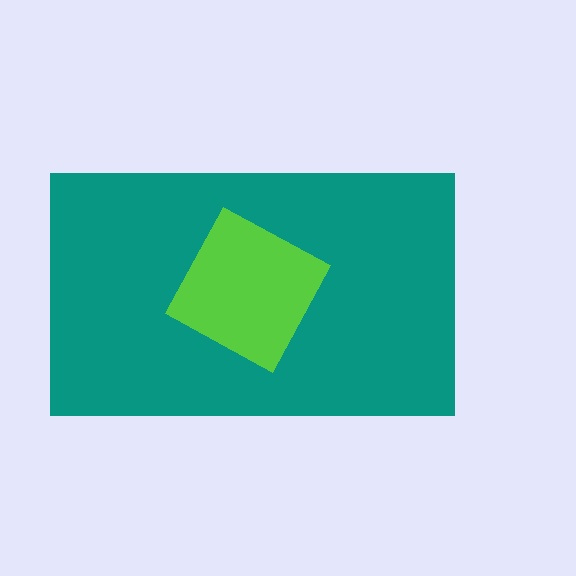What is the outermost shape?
The teal rectangle.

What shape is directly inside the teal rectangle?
The lime square.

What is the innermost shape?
The lime square.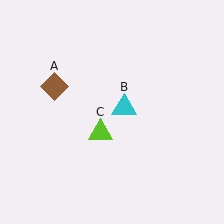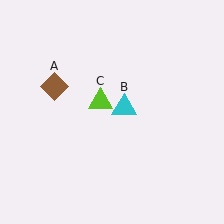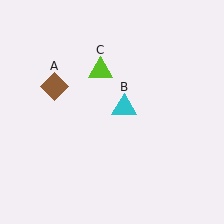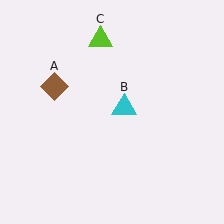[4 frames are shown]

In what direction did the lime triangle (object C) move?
The lime triangle (object C) moved up.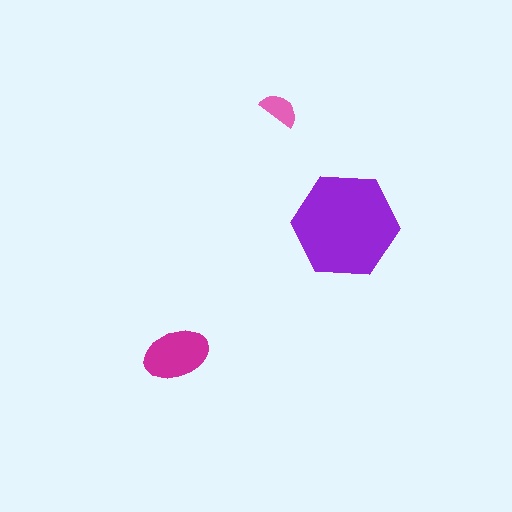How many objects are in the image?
There are 3 objects in the image.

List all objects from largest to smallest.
The purple hexagon, the magenta ellipse, the pink semicircle.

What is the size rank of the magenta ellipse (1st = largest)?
2nd.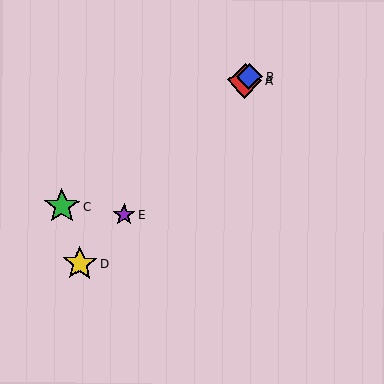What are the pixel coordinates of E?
Object E is at (124, 215).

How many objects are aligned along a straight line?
4 objects (A, B, D, E) are aligned along a straight line.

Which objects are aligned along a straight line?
Objects A, B, D, E are aligned along a straight line.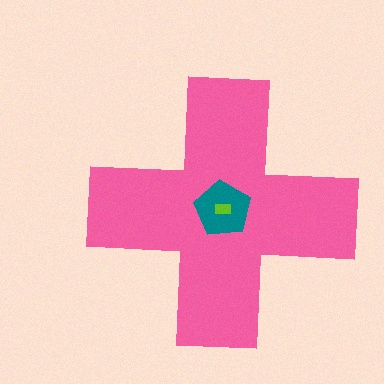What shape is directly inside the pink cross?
The teal pentagon.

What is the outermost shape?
The pink cross.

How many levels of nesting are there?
3.